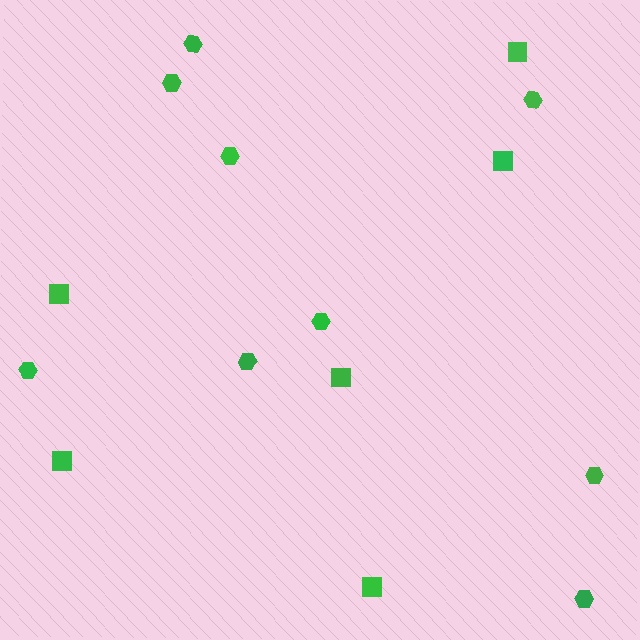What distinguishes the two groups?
There are 2 groups: one group of squares (6) and one group of hexagons (9).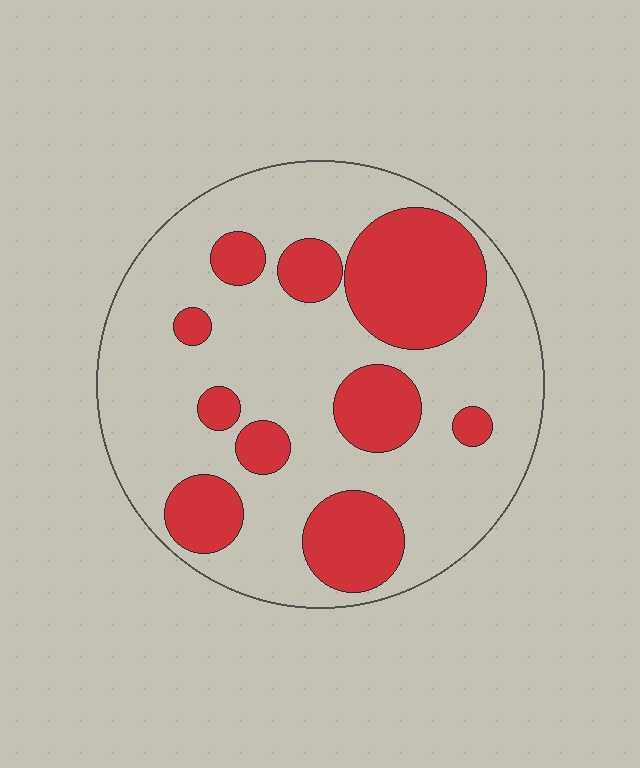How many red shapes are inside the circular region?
10.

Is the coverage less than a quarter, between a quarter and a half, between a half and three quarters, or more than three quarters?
Between a quarter and a half.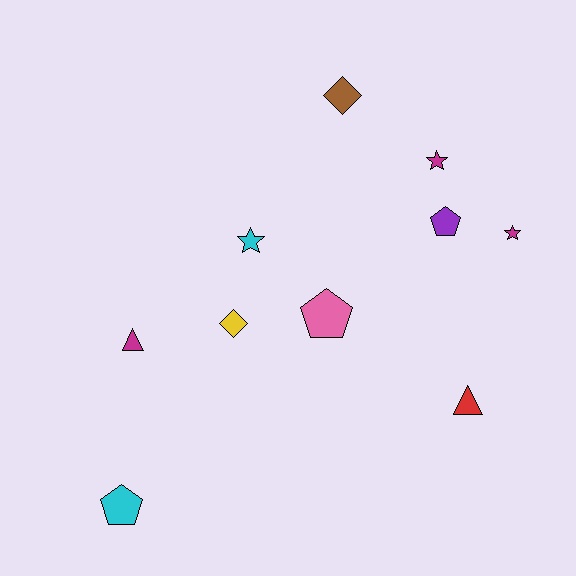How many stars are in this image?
There are 3 stars.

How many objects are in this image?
There are 10 objects.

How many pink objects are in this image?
There is 1 pink object.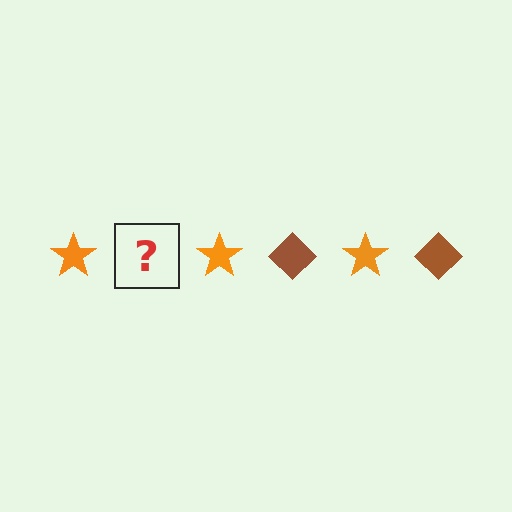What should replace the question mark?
The question mark should be replaced with a brown diamond.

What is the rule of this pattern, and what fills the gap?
The rule is that the pattern alternates between orange star and brown diamond. The gap should be filled with a brown diamond.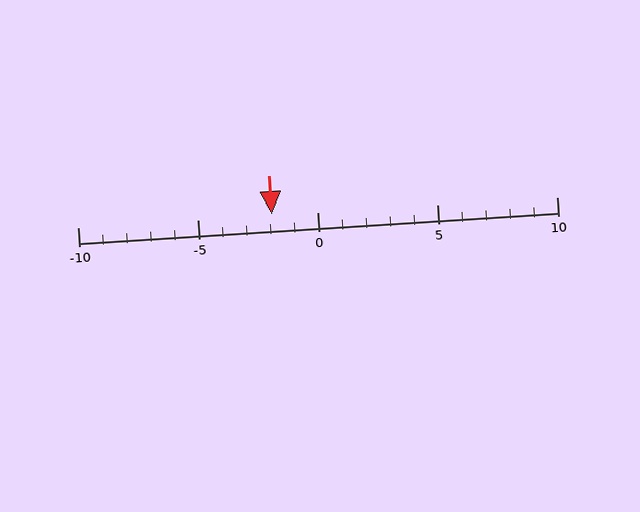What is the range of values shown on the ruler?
The ruler shows values from -10 to 10.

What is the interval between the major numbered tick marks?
The major tick marks are spaced 5 units apart.